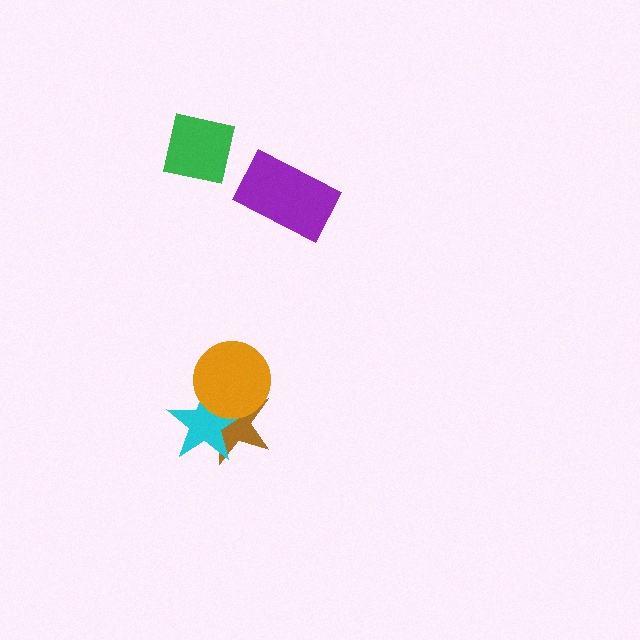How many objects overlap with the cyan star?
2 objects overlap with the cyan star.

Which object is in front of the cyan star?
The orange circle is in front of the cyan star.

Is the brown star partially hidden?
Yes, it is partially covered by another shape.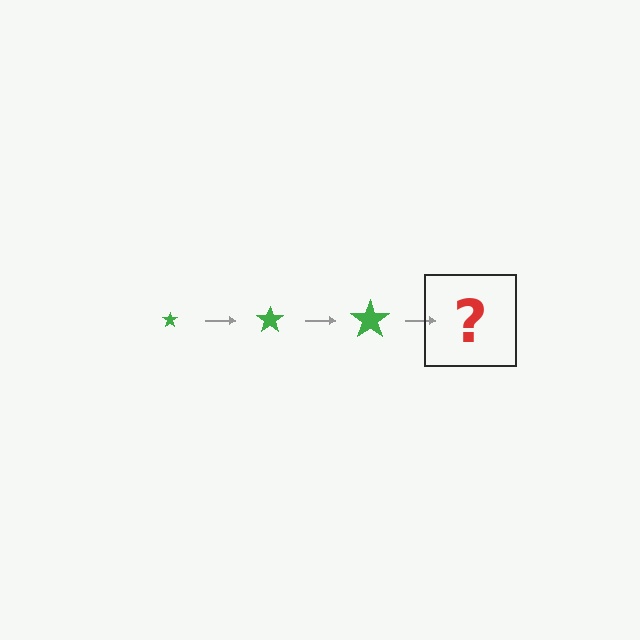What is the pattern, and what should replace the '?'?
The pattern is that the star gets progressively larger each step. The '?' should be a green star, larger than the previous one.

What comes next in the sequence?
The next element should be a green star, larger than the previous one.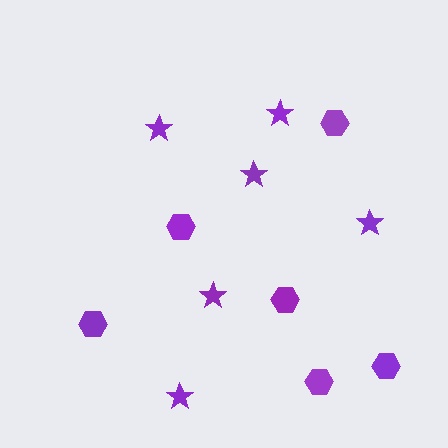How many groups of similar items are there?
There are 2 groups: one group of stars (6) and one group of hexagons (6).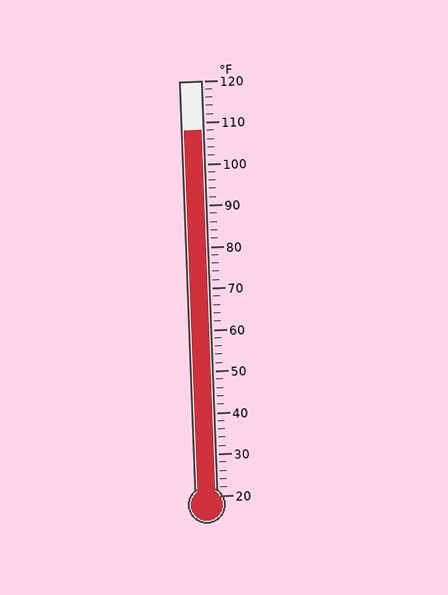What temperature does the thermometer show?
The thermometer shows approximately 108°F.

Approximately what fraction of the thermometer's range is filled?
The thermometer is filled to approximately 90% of its range.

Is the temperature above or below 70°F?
The temperature is above 70°F.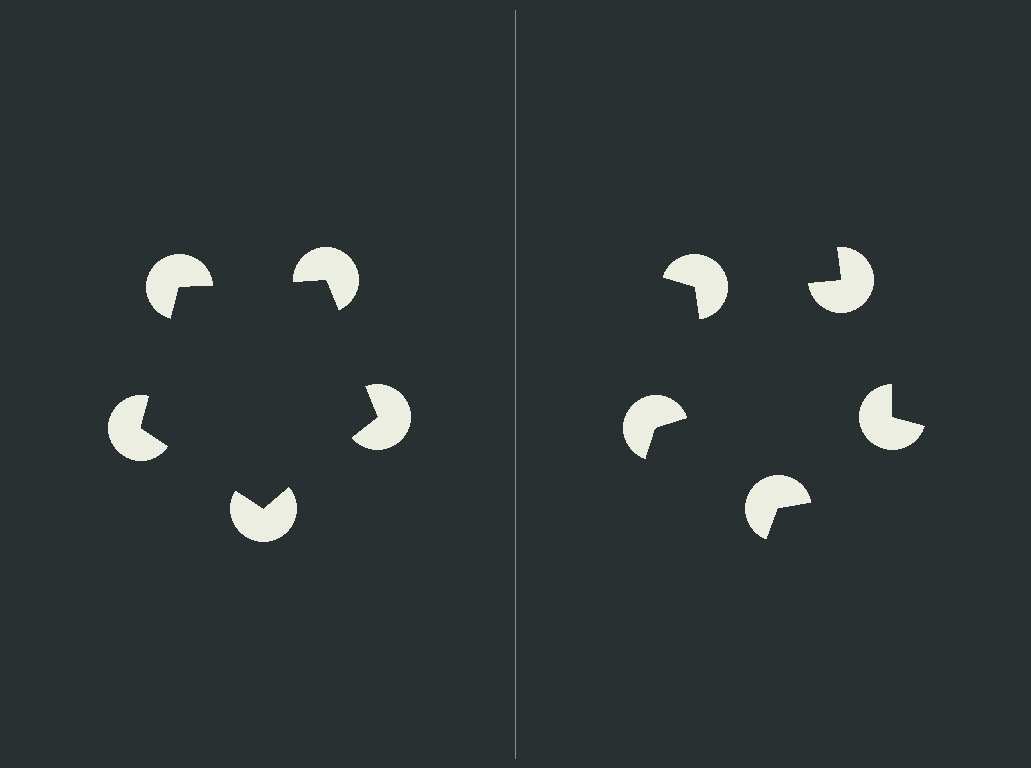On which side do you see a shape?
An illusory pentagon appears on the left side. On the right side the wedge cuts are rotated, so no coherent shape forms.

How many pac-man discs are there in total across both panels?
10 — 5 on each side.